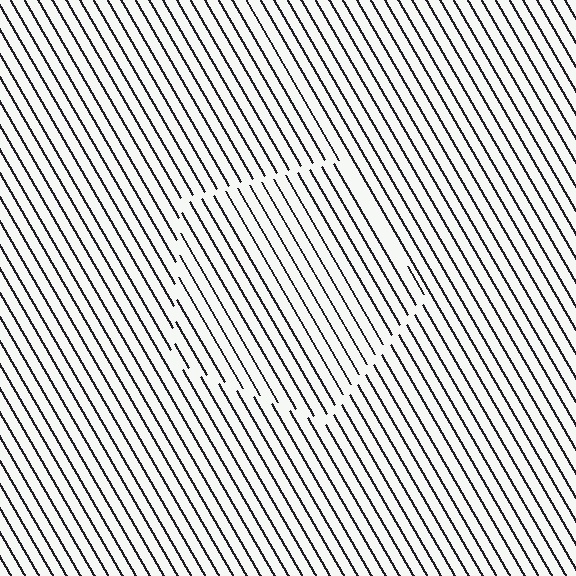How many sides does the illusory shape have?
5 sides — the line-ends trace a pentagon.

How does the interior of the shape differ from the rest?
The interior of the shape contains the same grating, shifted by half a period — the contour is defined by the phase discontinuity where line-ends from the inner and outer gratings abut.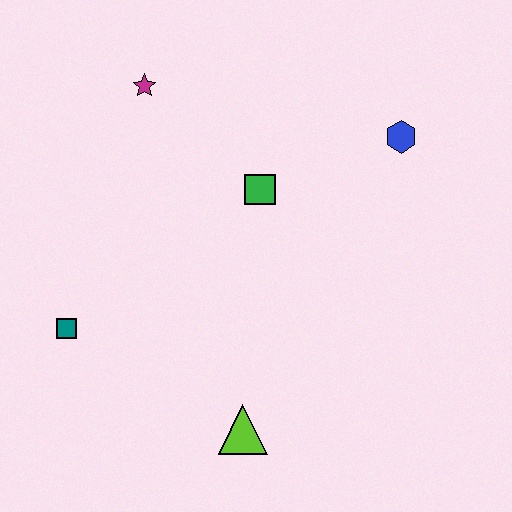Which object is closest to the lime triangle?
The teal square is closest to the lime triangle.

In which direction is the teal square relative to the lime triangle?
The teal square is to the left of the lime triangle.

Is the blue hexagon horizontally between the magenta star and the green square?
No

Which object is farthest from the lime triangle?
The magenta star is farthest from the lime triangle.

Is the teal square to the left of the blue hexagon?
Yes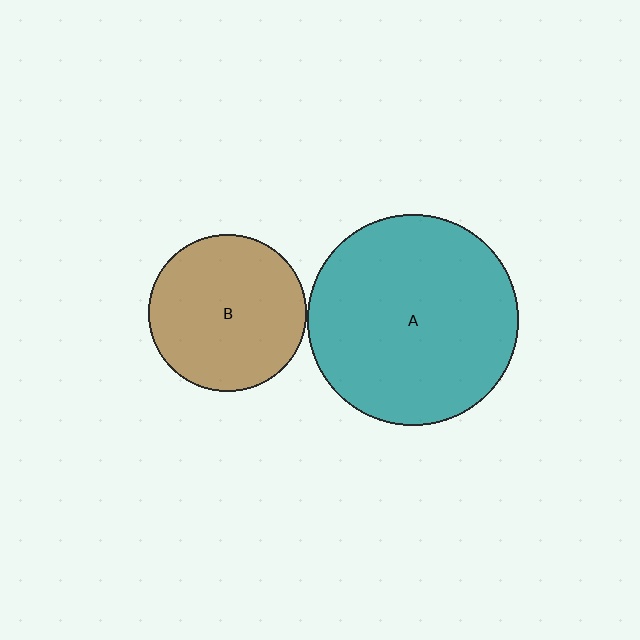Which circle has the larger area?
Circle A (teal).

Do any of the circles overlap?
No, none of the circles overlap.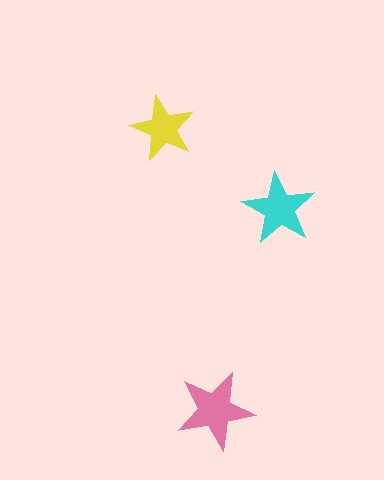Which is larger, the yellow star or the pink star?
The pink one.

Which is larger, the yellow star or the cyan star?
The cyan one.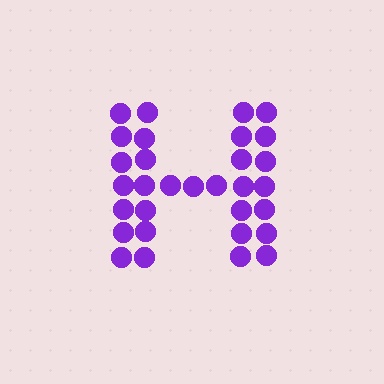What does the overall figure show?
The overall figure shows the letter H.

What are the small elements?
The small elements are circles.